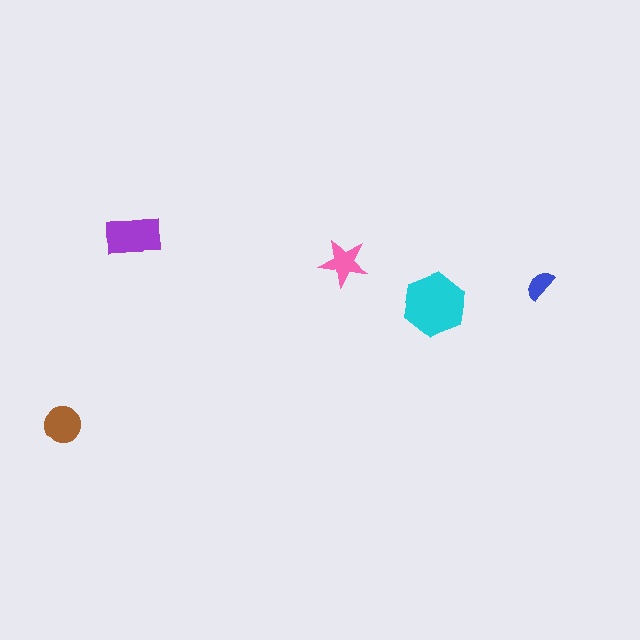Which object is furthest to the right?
The blue semicircle is rightmost.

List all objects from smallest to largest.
The blue semicircle, the pink star, the brown circle, the purple rectangle, the cyan hexagon.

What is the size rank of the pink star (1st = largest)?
4th.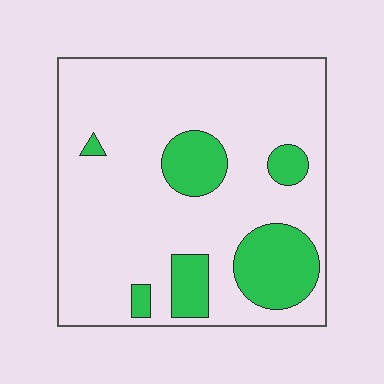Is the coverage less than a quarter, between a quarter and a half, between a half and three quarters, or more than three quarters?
Less than a quarter.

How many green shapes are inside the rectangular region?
6.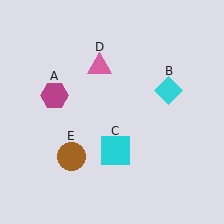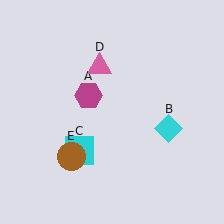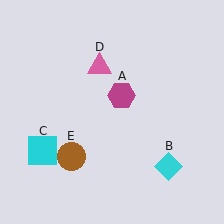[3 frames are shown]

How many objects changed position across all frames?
3 objects changed position: magenta hexagon (object A), cyan diamond (object B), cyan square (object C).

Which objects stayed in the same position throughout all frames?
Pink triangle (object D) and brown circle (object E) remained stationary.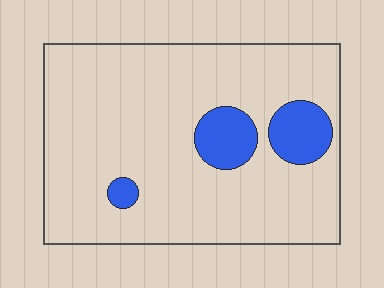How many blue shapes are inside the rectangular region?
3.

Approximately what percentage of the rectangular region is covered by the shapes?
Approximately 10%.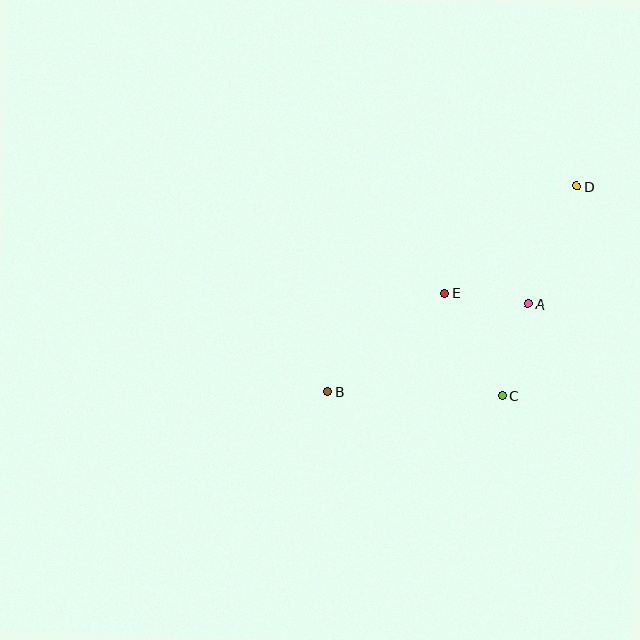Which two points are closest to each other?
Points A and E are closest to each other.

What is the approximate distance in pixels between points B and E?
The distance between B and E is approximately 153 pixels.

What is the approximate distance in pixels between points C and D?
The distance between C and D is approximately 222 pixels.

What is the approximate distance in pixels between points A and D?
The distance between A and D is approximately 127 pixels.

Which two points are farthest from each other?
Points B and D are farthest from each other.